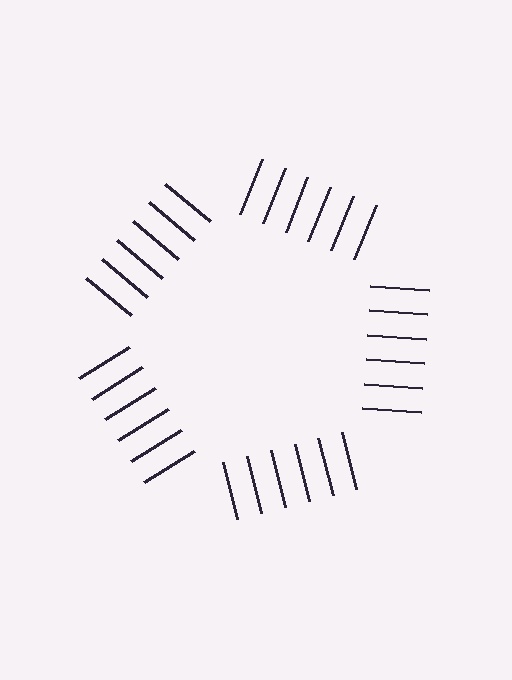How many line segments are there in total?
30 — 6 along each of the 5 edges.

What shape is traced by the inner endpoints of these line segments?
An illusory pentagon — the line segments terminate on its edges but no continuous stroke is drawn.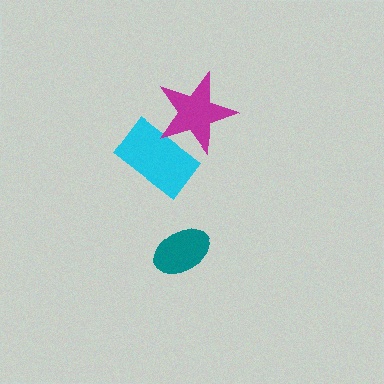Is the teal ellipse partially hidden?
No, no other shape covers it.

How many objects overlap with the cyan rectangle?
1 object overlaps with the cyan rectangle.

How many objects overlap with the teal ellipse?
0 objects overlap with the teal ellipse.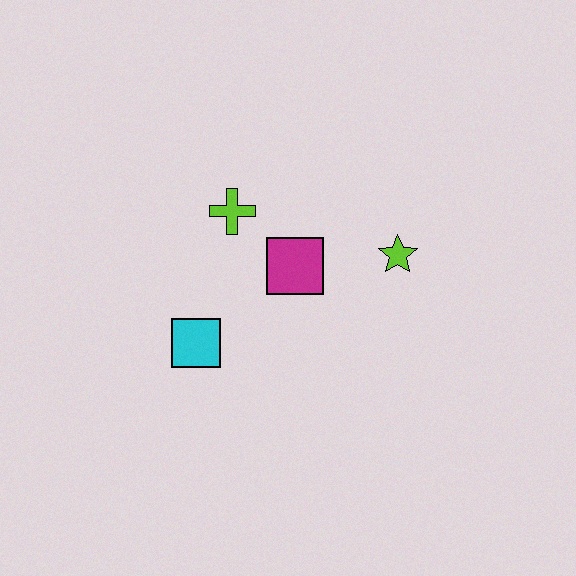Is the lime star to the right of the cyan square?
Yes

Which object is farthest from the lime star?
The cyan square is farthest from the lime star.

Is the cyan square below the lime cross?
Yes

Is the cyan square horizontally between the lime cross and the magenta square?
No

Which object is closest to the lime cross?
The magenta square is closest to the lime cross.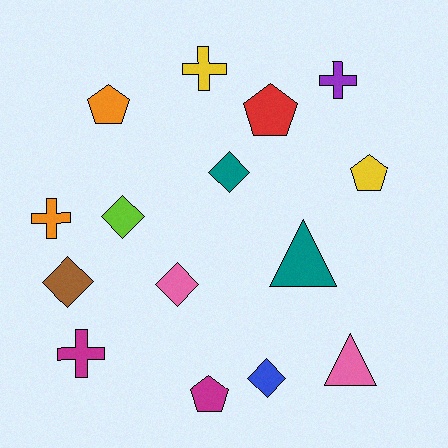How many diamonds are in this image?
There are 5 diamonds.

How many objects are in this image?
There are 15 objects.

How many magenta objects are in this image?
There are 2 magenta objects.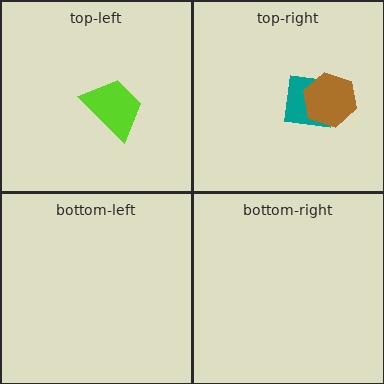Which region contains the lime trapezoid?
The top-left region.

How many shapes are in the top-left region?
1.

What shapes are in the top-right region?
The teal square, the brown hexagon.